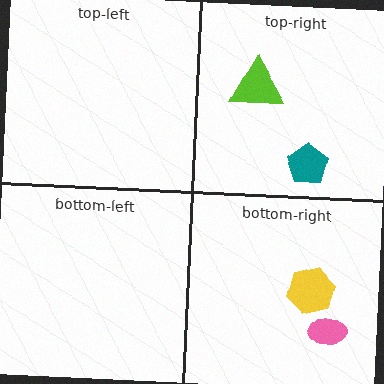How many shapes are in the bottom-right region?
2.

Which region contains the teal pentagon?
The top-right region.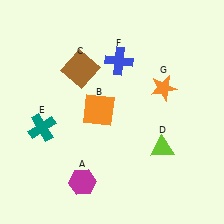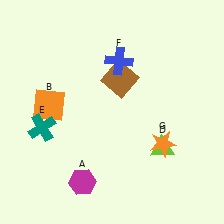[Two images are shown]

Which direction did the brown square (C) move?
The brown square (C) moved right.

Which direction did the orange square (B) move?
The orange square (B) moved left.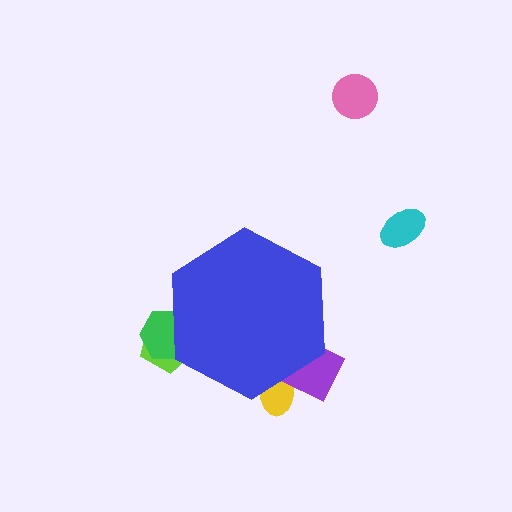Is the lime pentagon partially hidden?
Yes, the lime pentagon is partially hidden behind the blue hexagon.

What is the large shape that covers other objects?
A blue hexagon.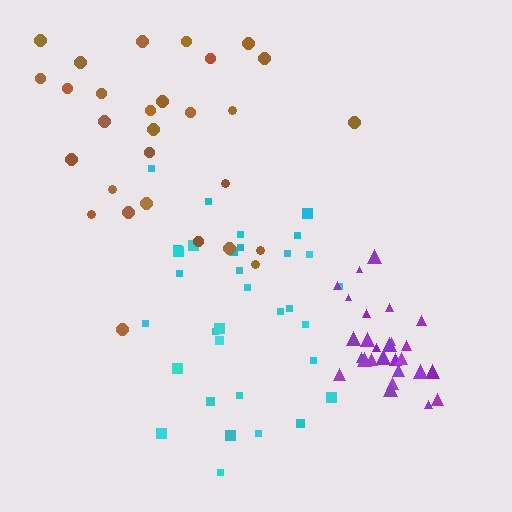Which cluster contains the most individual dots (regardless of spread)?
Cyan (33).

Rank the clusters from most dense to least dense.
purple, brown, cyan.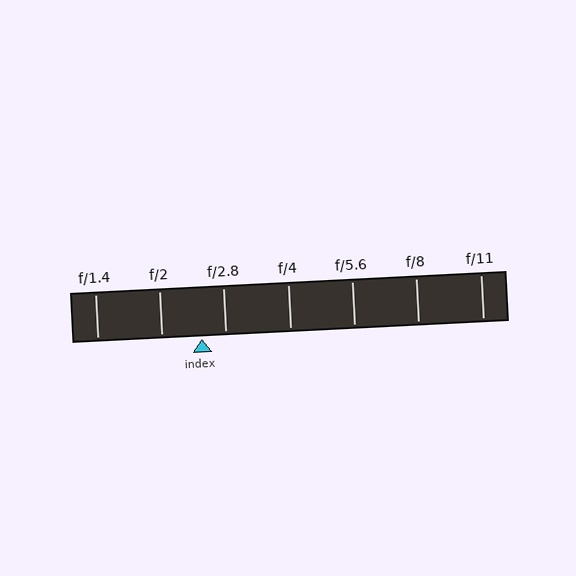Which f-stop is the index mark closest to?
The index mark is closest to f/2.8.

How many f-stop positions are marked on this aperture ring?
There are 7 f-stop positions marked.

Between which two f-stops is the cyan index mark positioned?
The index mark is between f/2 and f/2.8.